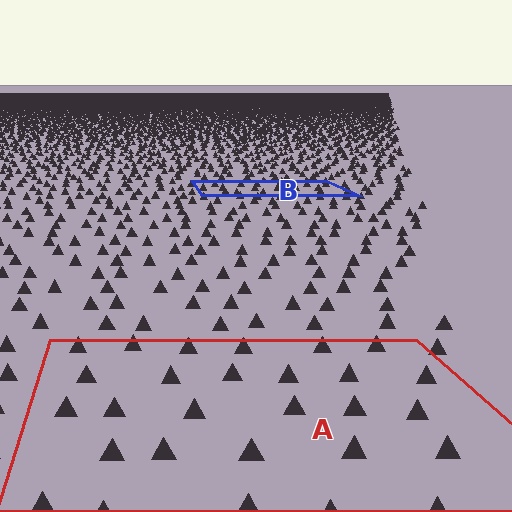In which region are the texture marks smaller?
The texture marks are smaller in region B, because it is farther away.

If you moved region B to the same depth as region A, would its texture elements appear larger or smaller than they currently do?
They would appear larger. At a closer depth, the same texture elements are projected at a bigger on-screen size.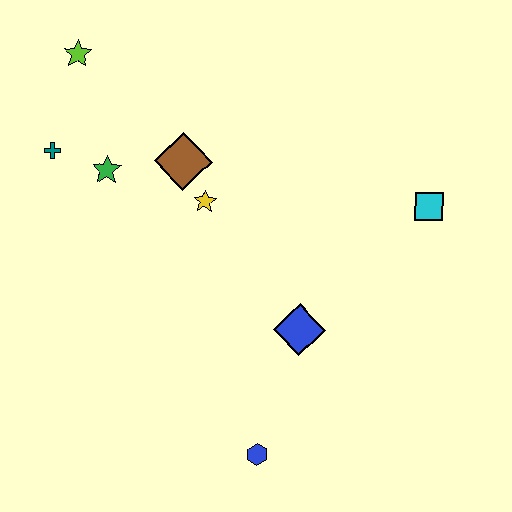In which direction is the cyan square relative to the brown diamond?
The cyan square is to the right of the brown diamond.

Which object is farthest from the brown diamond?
The blue hexagon is farthest from the brown diamond.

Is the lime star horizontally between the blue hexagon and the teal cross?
Yes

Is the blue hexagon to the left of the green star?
No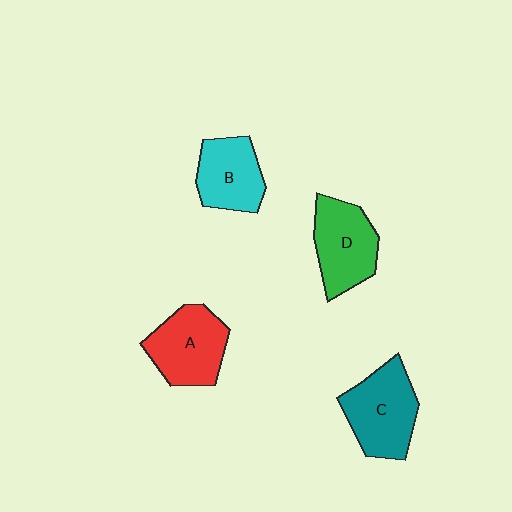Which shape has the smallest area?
Shape B (cyan).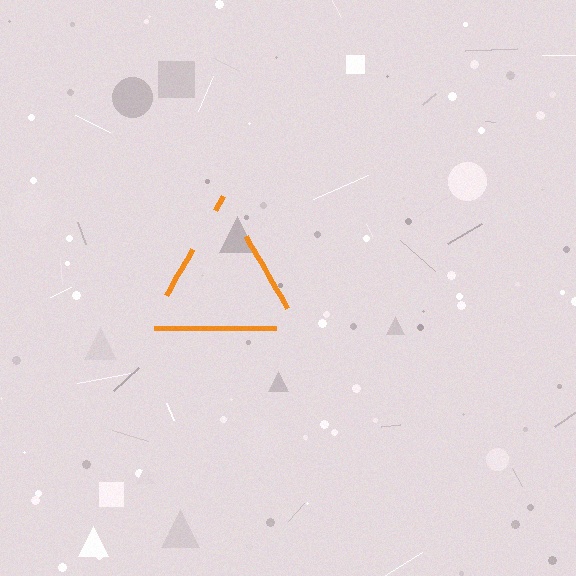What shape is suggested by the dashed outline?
The dashed outline suggests a triangle.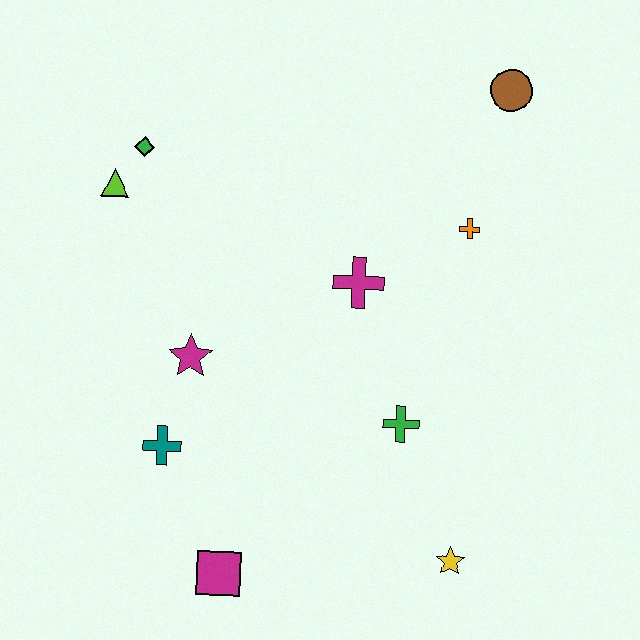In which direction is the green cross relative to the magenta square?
The green cross is to the right of the magenta square.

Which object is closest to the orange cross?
The magenta cross is closest to the orange cross.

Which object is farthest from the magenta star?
The brown circle is farthest from the magenta star.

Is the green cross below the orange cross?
Yes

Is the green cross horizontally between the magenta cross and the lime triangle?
No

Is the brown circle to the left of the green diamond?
No